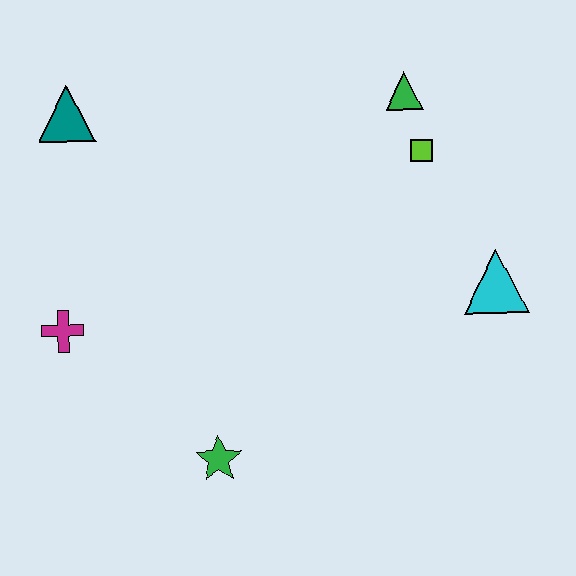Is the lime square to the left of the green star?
No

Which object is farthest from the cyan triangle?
The teal triangle is farthest from the cyan triangle.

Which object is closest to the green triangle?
The lime square is closest to the green triangle.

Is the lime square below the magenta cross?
No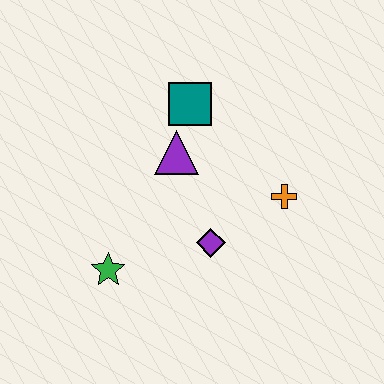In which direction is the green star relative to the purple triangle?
The green star is below the purple triangle.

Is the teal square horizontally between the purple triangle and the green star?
No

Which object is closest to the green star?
The purple diamond is closest to the green star.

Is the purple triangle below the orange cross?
No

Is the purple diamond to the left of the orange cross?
Yes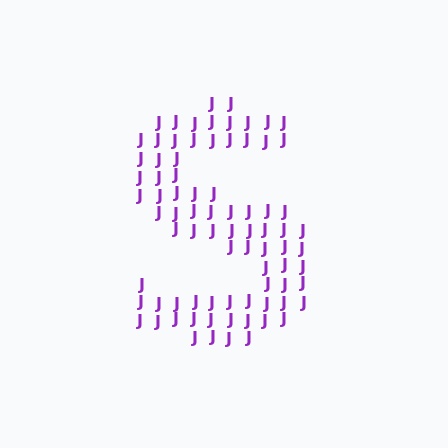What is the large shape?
The large shape is the letter S.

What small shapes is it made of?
It is made of small letter J's.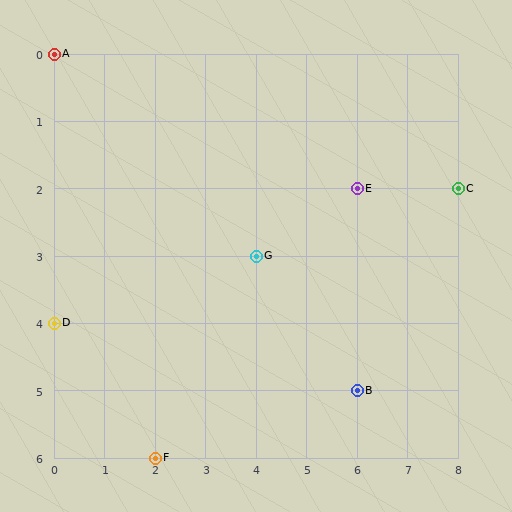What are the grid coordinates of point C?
Point C is at grid coordinates (8, 2).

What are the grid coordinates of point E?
Point E is at grid coordinates (6, 2).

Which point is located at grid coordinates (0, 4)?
Point D is at (0, 4).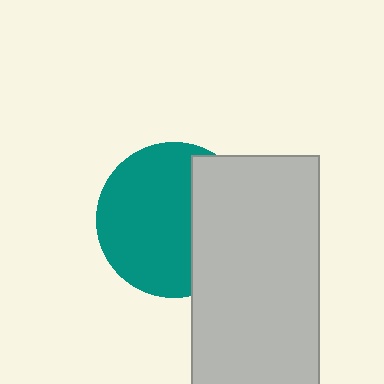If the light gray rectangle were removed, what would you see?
You would see the complete teal circle.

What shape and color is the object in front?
The object in front is a light gray rectangle.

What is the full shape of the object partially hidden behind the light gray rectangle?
The partially hidden object is a teal circle.